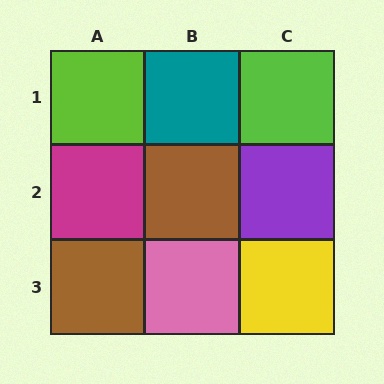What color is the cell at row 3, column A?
Brown.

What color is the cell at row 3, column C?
Yellow.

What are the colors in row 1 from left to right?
Lime, teal, lime.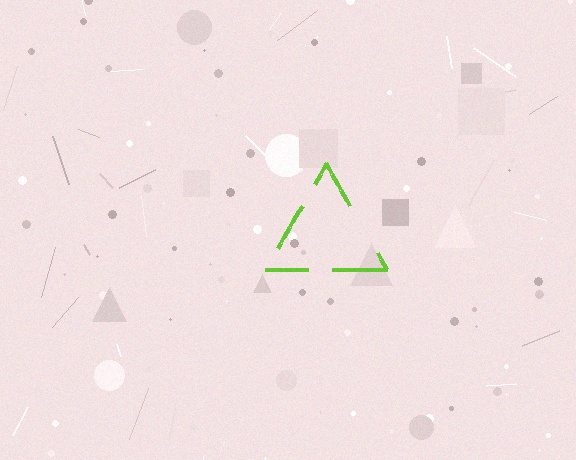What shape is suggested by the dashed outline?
The dashed outline suggests a triangle.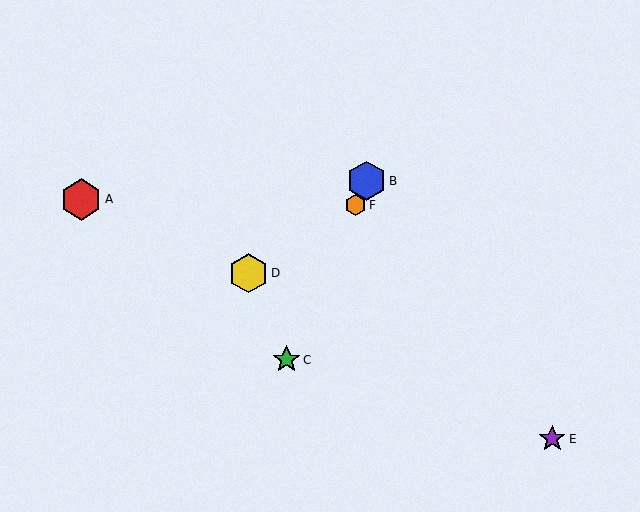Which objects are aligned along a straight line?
Objects B, C, F are aligned along a straight line.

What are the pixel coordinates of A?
Object A is at (81, 200).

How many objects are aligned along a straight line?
3 objects (B, C, F) are aligned along a straight line.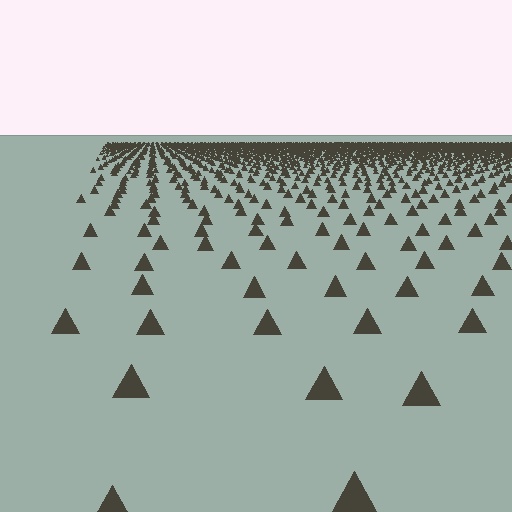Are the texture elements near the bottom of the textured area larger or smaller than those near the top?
Larger. Near the bottom, elements are closer to the viewer and appear at a bigger on-screen size.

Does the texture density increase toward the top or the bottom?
Density increases toward the top.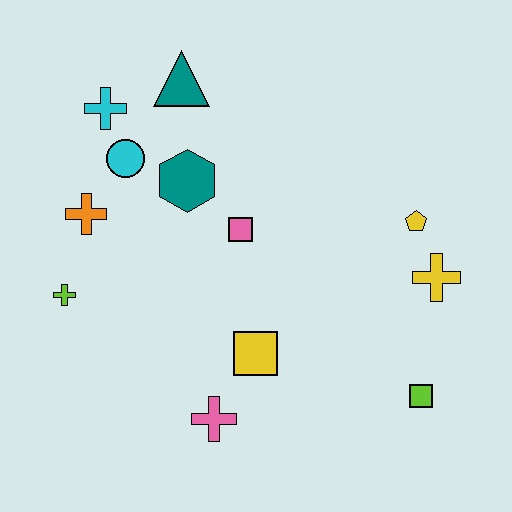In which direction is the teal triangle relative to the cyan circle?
The teal triangle is above the cyan circle.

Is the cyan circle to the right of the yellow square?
No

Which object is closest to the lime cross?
The orange cross is closest to the lime cross.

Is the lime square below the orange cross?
Yes